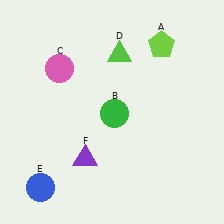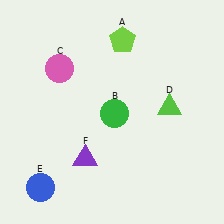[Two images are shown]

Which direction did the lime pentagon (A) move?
The lime pentagon (A) moved left.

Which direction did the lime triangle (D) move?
The lime triangle (D) moved down.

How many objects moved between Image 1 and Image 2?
2 objects moved between the two images.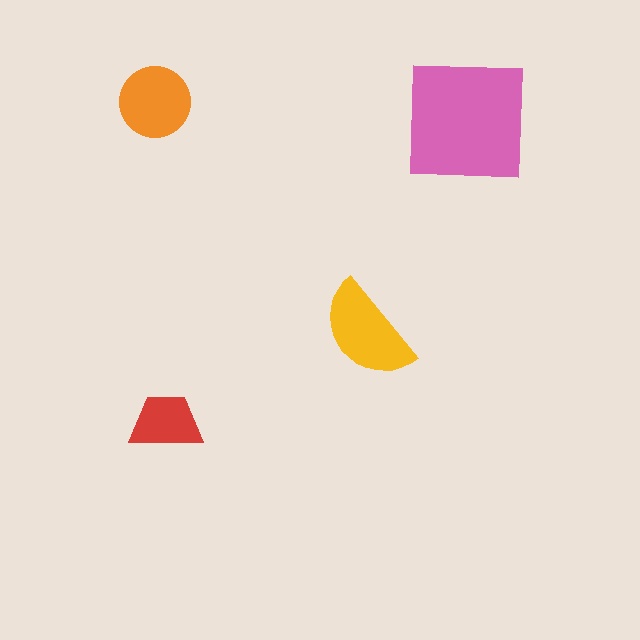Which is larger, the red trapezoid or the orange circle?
The orange circle.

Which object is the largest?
The pink square.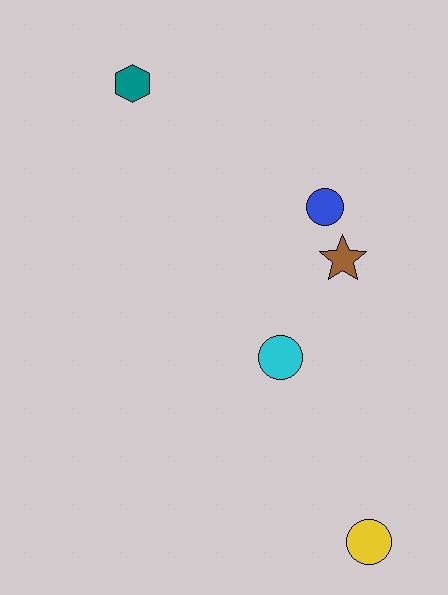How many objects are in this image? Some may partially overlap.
There are 5 objects.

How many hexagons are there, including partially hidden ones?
There is 1 hexagon.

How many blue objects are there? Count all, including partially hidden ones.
There is 1 blue object.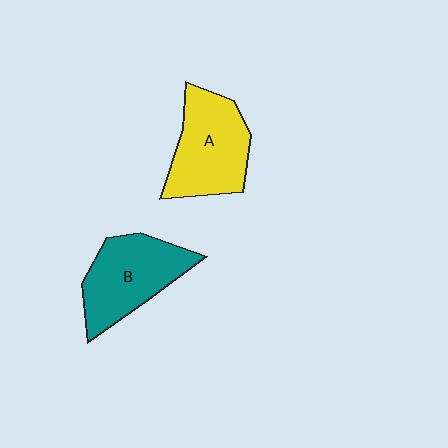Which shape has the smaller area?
Shape B (teal).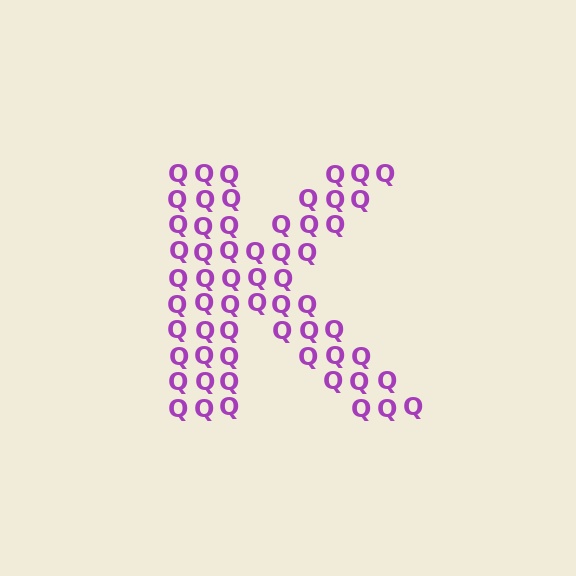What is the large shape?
The large shape is the letter K.